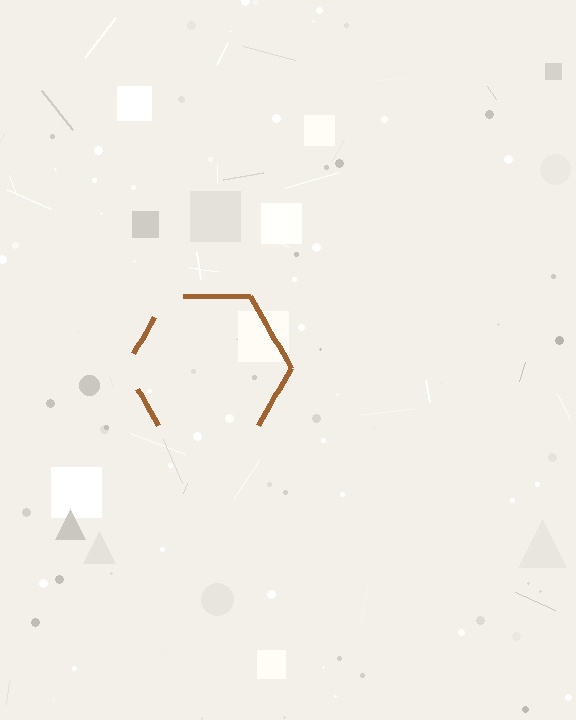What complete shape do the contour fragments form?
The contour fragments form a hexagon.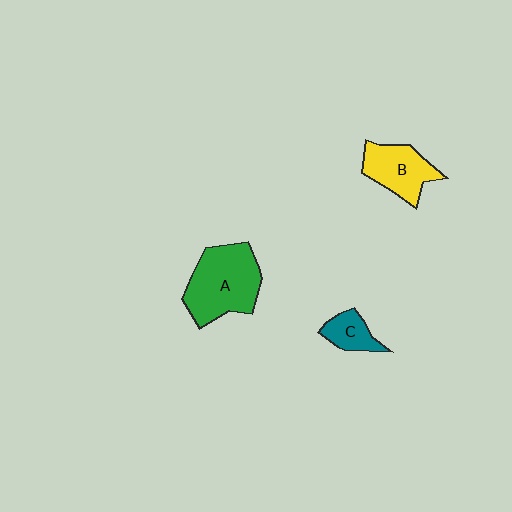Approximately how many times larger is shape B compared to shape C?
Approximately 1.8 times.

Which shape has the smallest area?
Shape C (teal).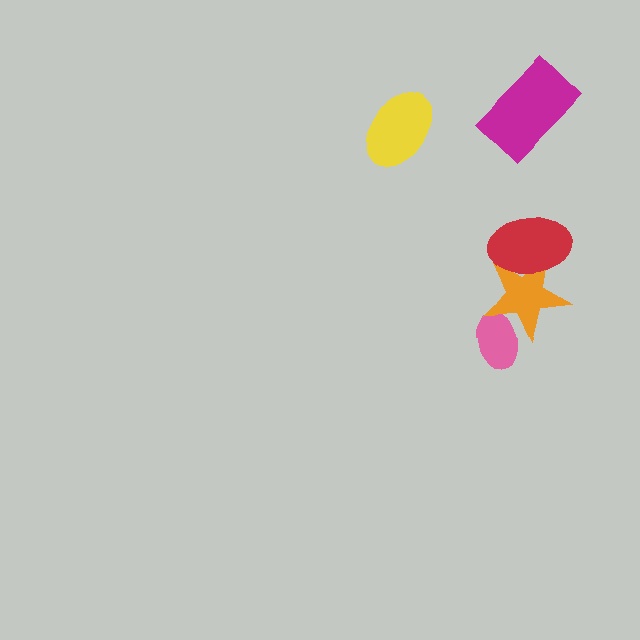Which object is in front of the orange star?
The red ellipse is in front of the orange star.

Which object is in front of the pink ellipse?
The orange star is in front of the pink ellipse.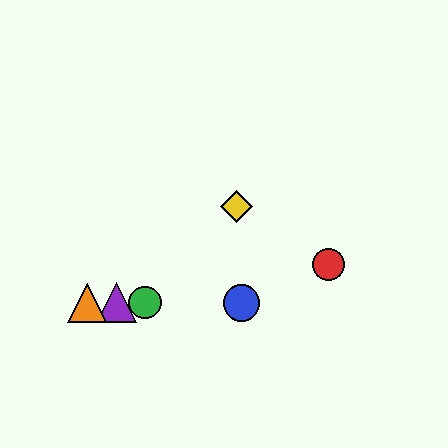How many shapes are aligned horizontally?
4 shapes (the blue circle, the green circle, the purple triangle, the orange triangle) are aligned horizontally.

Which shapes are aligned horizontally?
The blue circle, the green circle, the purple triangle, the orange triangle are aligned horizontally.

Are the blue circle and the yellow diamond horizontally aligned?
No, the blue circle is at y≈303 and the yellow diamond is at y≈207.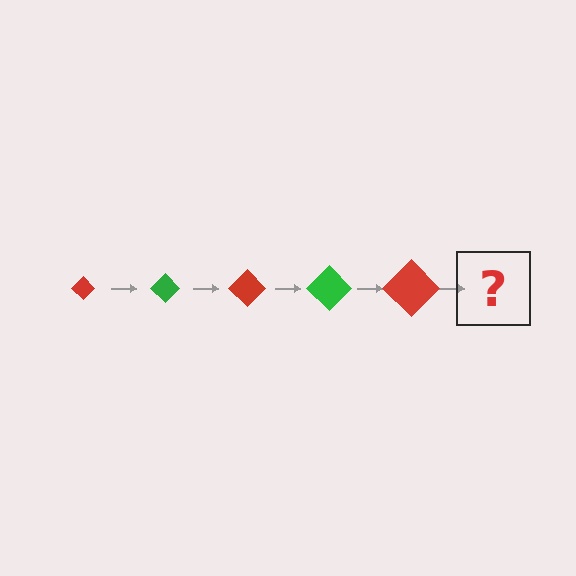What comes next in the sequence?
The next element should be a green diamond, larger than the previous one.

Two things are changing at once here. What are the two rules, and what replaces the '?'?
The two rules are that the diamond grows larger each step and the color cycles through red and green. The '?' should be a green diamond, larger than the previous one.